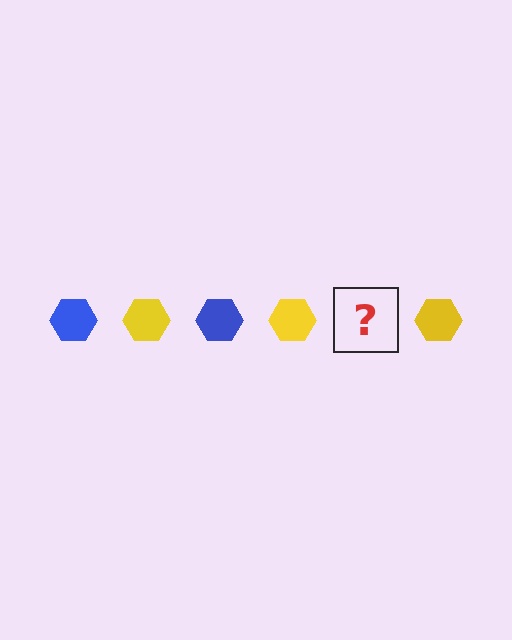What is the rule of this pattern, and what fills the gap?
The rule is that the pattern cycles through blue, yellow hexagons. The gap should be filled with a blue hexagon.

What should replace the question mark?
The question mark should be replaced with a blue hexagon.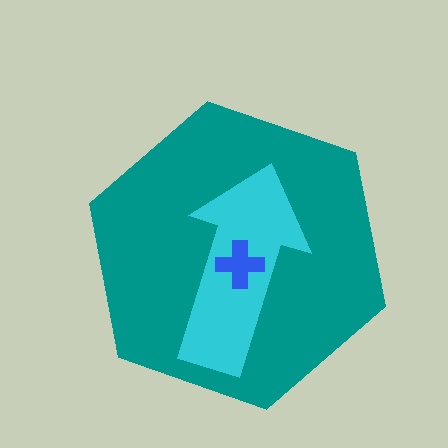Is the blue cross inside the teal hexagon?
Yes.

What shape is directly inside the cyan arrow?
The blue cross.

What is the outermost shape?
The teal hexagon.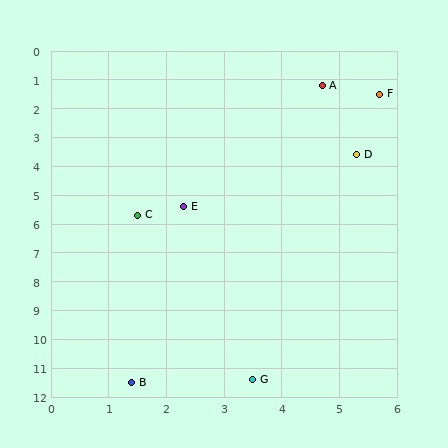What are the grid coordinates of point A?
Point A is at approximately (4.7, 1.2).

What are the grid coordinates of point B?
Point B is at approximately (1.4, 11.5).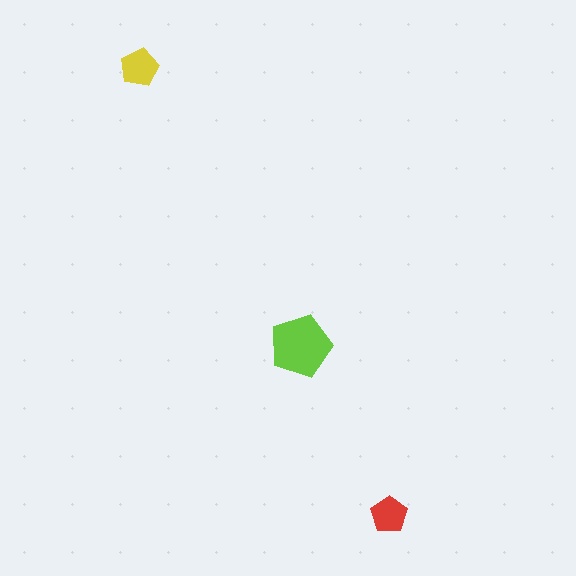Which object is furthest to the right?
The red pentagon is rightmost.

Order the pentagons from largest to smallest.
the lime one, the yellow one, the red one.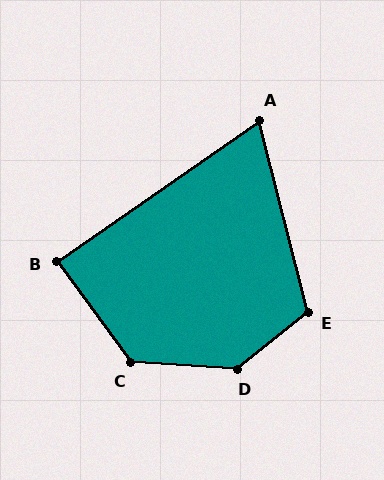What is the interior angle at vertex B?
Approximately 89 degrees (approximately right).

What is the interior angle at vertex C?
Approximately 130 degrees (obtuse).